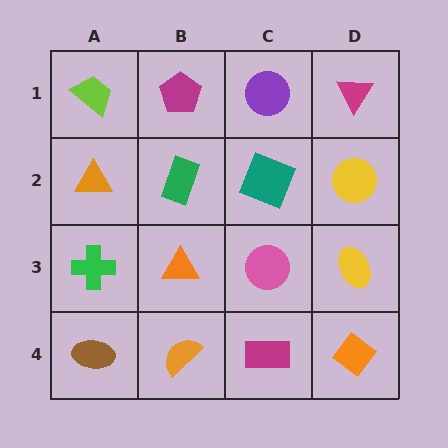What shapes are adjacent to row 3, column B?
A green rectangle (row 2, column B), an orange semicircle (row 4, column B), a green cross (row 3, column A), a pink circle (row 3, column C).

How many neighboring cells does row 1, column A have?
2.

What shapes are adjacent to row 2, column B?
A magenta pentagon (row 1, column B), an orange triangle (row 3, column B), an orange triangle (row 2, column A), a teal square (row 2, column C).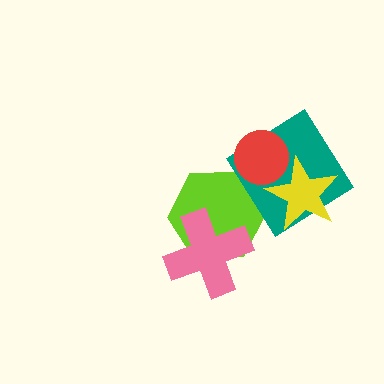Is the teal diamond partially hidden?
Yes, it is partially covered by another shape.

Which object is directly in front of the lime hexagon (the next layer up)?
The pink cross is directly in front of the lime hexagon.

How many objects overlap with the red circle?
2 objects overlap with the red circle.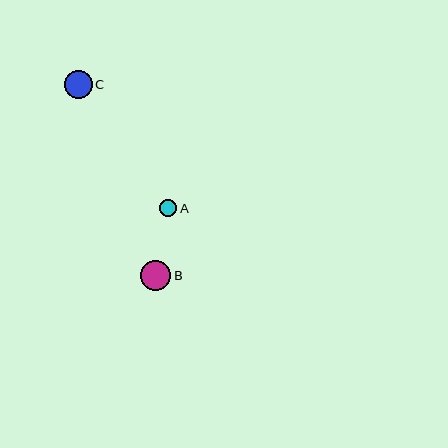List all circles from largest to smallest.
From largest to smallest: B, C, A.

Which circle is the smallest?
Circle A is the smallest with a size of approximately 17 pixels.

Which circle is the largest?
Circle B is the largest with a size of approximately 30 pixels.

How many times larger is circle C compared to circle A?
Circle C is approximately 1.6 times the size of circle A.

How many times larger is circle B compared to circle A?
Circle B is approximately 1.8 times the size of circle A.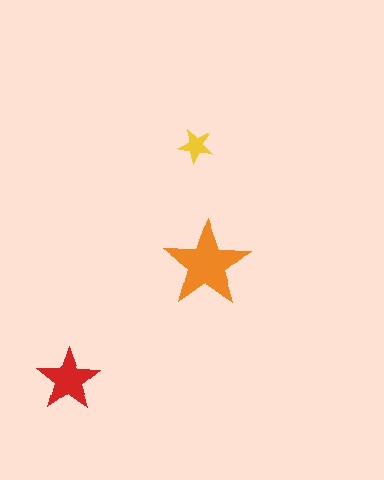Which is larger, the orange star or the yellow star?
The orange one.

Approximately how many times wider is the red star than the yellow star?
About 2 times wider.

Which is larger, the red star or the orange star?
The orange one.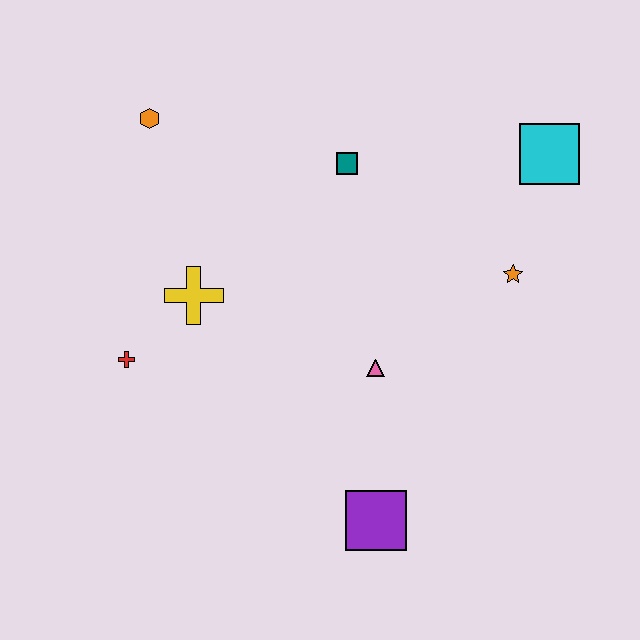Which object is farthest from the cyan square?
The red cross is farthest from the cyan square.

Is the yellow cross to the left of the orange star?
Yes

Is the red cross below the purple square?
No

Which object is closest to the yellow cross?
The red cross is closest to the yellow cross.